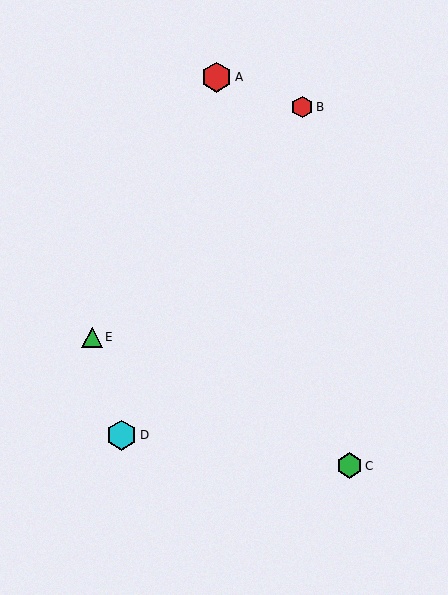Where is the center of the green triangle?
The center of the green triangle is at (92, 337).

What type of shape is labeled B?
Shape B is a red hexagon.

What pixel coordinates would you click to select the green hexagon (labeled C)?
Click at (349, 466) to select the green hexagon C.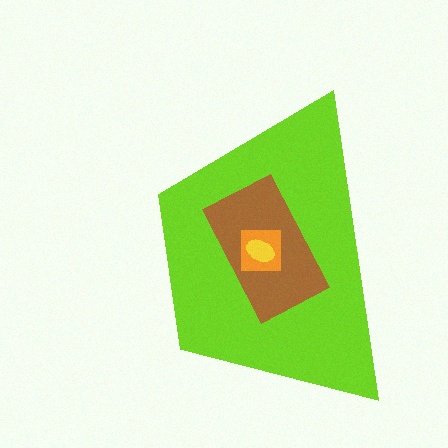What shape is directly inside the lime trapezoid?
The brown rectangle.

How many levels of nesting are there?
4.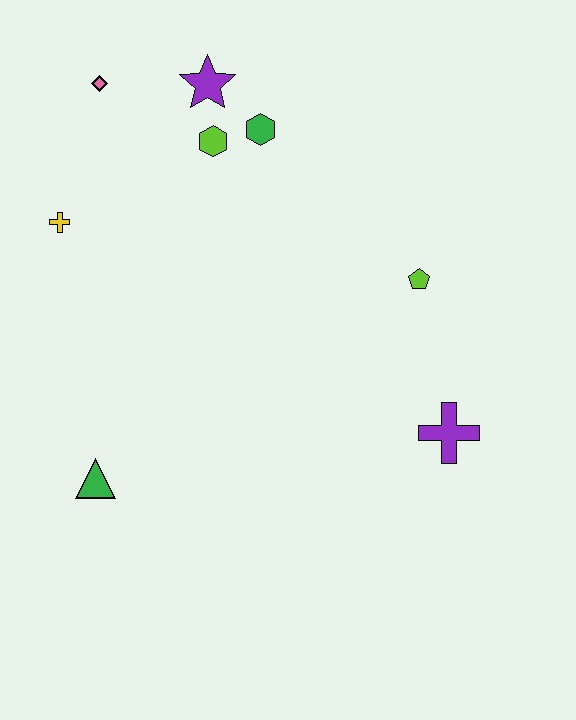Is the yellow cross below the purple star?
Yes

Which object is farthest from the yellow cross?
The purple cross is farthest from the yellow cross.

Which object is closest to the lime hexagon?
The green hexagon is closest to the lime hexagon.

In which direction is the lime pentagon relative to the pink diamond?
The lime pentagon is to the right of the pink diamond.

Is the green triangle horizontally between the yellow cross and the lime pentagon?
Yes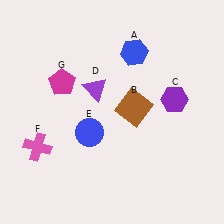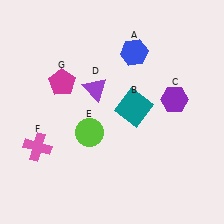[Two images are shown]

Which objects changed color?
B changed from brown to teal. E changed from blue to lime.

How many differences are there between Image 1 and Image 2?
There are 2 differences between the two images.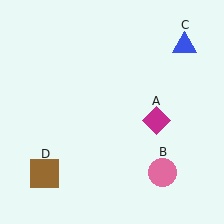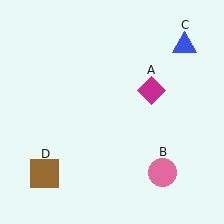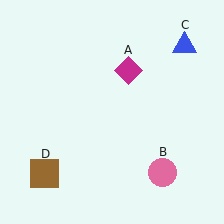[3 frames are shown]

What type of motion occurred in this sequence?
The magenta diamond (object A) rotated counterclockwise around the center of the scene.